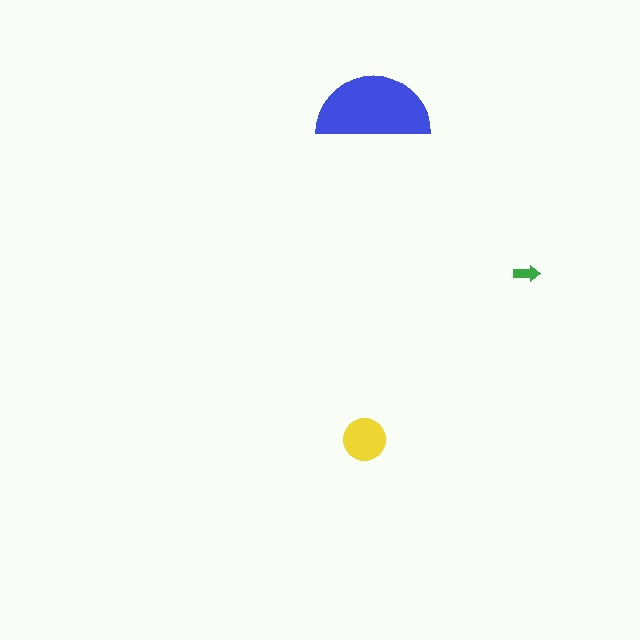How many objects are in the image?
There are 3 objects in the image.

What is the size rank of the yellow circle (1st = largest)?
2nd.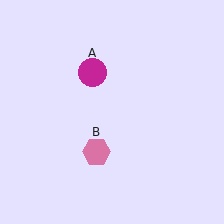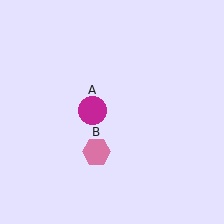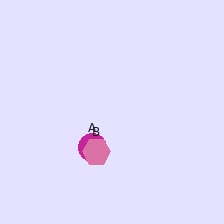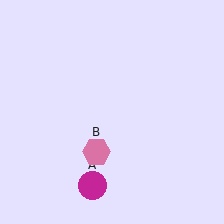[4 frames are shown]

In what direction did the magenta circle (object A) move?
The magenta circle (object A) moved down.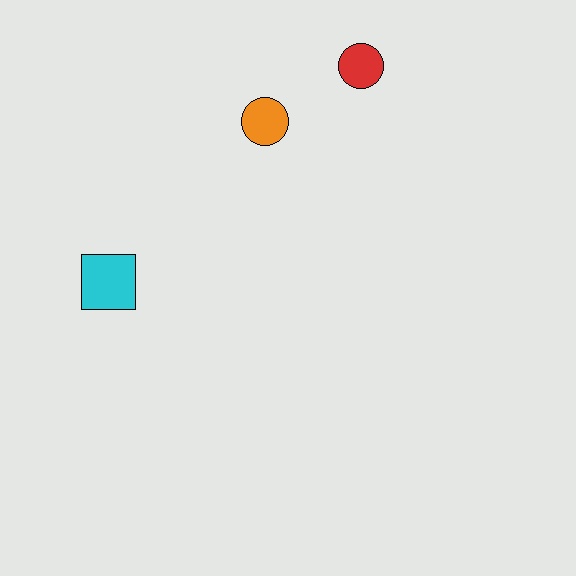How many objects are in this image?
There are 3 objects.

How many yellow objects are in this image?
There are no yellow objects.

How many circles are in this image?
There are 2 circles.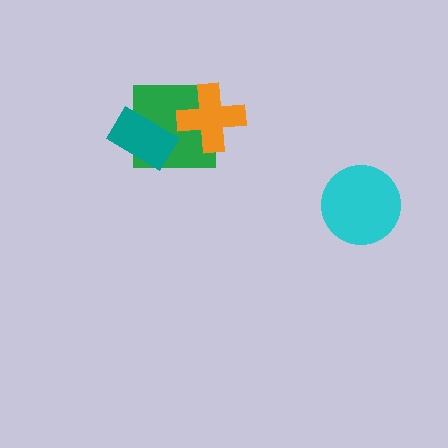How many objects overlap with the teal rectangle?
1 object overlaps with the teal rectangle.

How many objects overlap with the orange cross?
1 object overlaps with the orange cross.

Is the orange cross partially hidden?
No, no other shape covers it.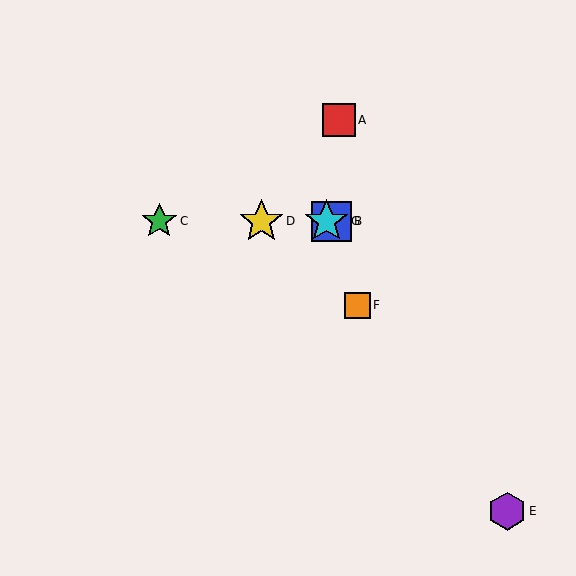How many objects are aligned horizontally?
4 objects (B, C, D, G) are aligned horizontally.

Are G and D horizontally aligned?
Yes, both are at y≈221.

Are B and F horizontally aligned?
No, B is at y≈221 and F is at y≈305.